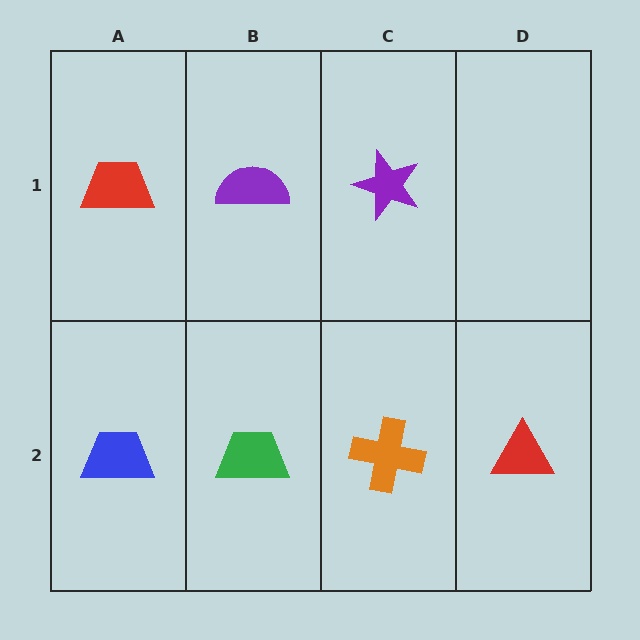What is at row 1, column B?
A purple semicircle.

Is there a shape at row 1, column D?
No, that cell is empty.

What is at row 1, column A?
A red trapezoid.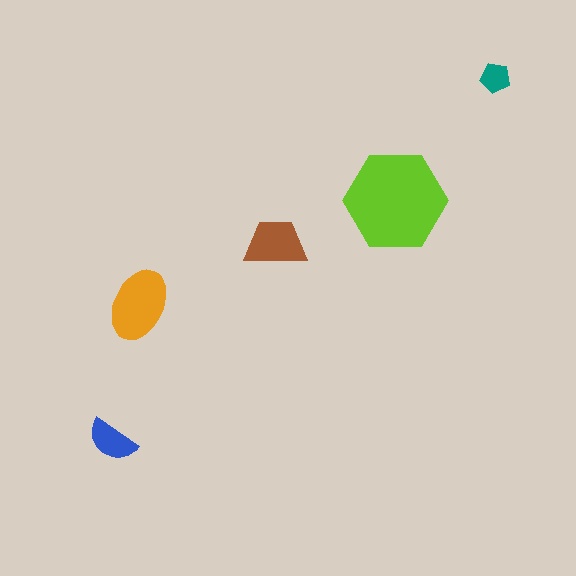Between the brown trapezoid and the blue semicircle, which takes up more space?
The brown trapezoid.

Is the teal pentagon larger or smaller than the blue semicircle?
Smaller.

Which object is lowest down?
The blue semicircle is bottommost.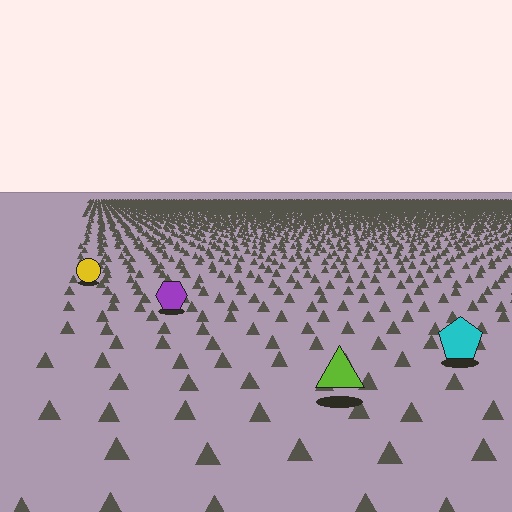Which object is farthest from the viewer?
The yellow circle is farthest from the viewer. It appears smaller and the ground texture around it is denser.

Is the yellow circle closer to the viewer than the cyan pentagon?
No. The cyan pentagon is closer — you can tell from the texture gradient: the ground texture is coarser near it.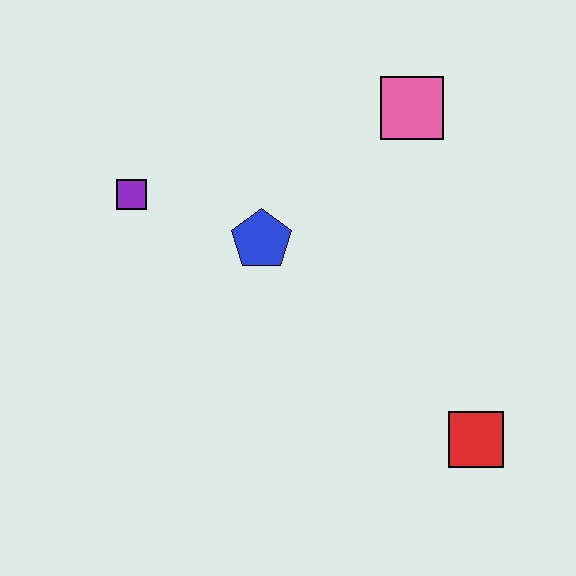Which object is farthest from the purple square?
The red square is farthest from the purple square.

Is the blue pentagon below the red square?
No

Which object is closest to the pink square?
The blue pentagon is closest to the pink square.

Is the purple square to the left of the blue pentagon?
Yes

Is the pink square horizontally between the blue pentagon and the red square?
Yes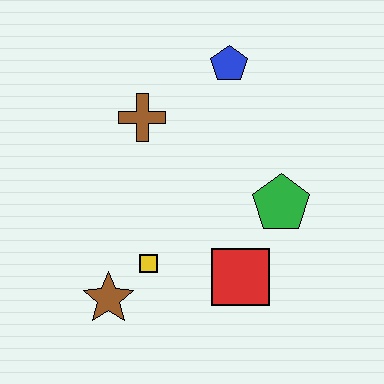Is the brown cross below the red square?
No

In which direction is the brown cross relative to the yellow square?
The brown cross is above the yellow square.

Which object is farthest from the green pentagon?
The brown star is farthest from the green pentagon.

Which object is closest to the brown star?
The yellow square is closest to the brown star.